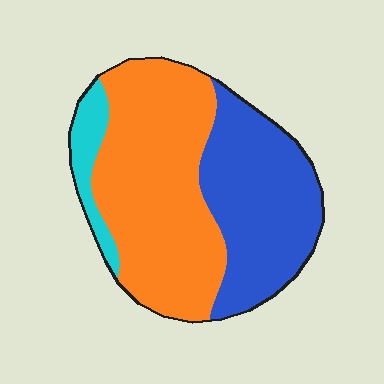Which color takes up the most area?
Orange, at roughly 55%.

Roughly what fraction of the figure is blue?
Blue takes up about three eighths (3/8) of the figure.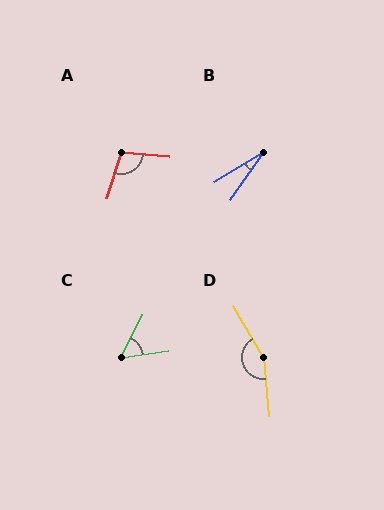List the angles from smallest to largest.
B (24°), C (55°), A (103°), D (156°).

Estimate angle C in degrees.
Approximately 55 degrees.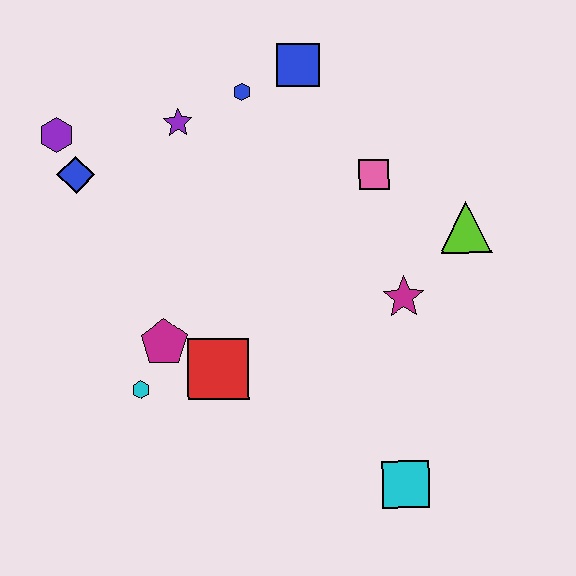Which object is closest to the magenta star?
The lime triangle is closest to the magenta star.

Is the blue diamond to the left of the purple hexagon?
No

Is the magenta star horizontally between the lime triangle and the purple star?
Yes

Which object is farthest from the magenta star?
The purple hexagon is farthest from the magenta star.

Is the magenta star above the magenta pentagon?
Yes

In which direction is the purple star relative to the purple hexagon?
The purple star is to the right of the purple hexagon.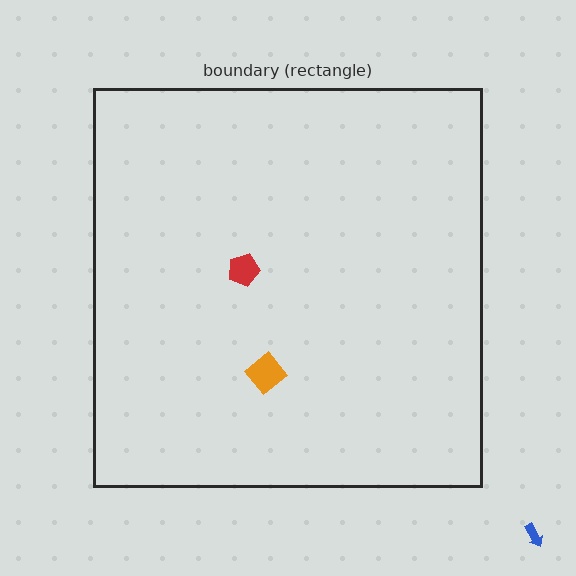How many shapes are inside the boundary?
2 inside, 1 outside.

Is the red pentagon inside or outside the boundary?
Inside.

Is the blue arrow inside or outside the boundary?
Outside.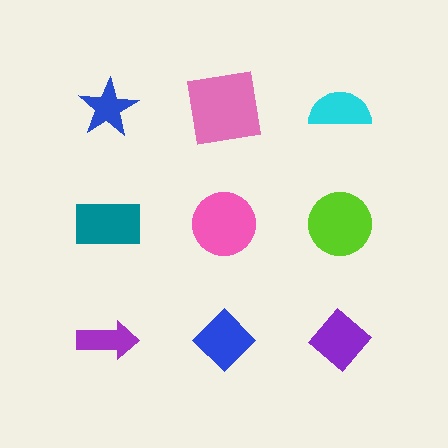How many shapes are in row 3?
3 shapes.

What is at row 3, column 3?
A purple diamond.